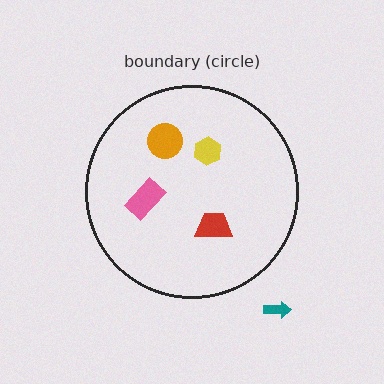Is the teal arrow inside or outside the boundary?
Outside.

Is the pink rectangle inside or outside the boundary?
Inside.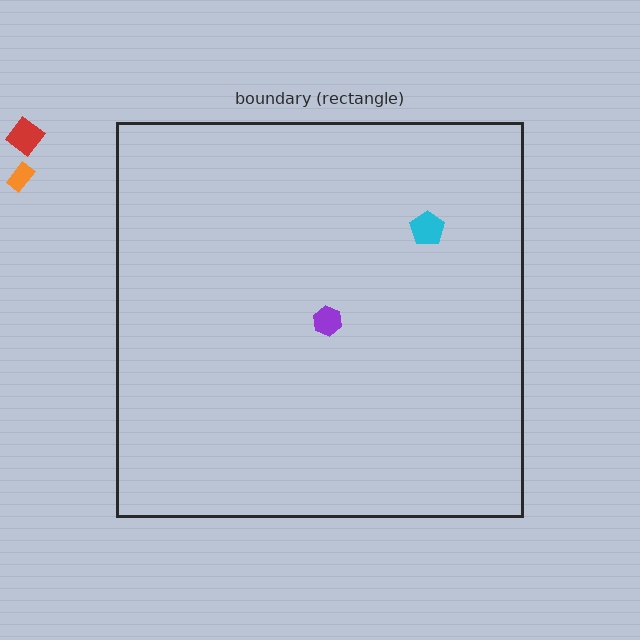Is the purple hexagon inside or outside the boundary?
Inside.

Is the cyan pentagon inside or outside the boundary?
Inside.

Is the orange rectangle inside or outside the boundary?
Outside.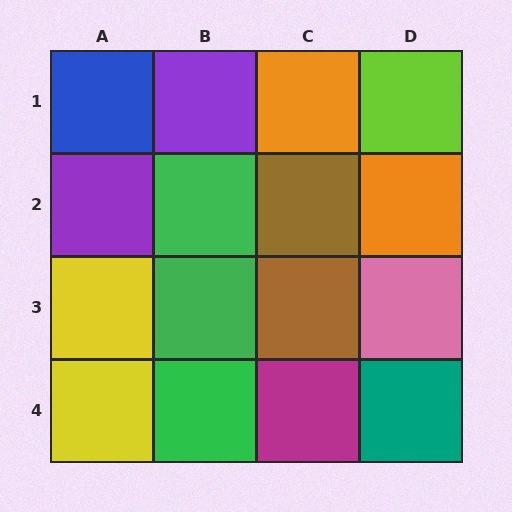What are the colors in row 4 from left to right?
Yellow, green, magenta, teal.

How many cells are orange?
2 cells are orange.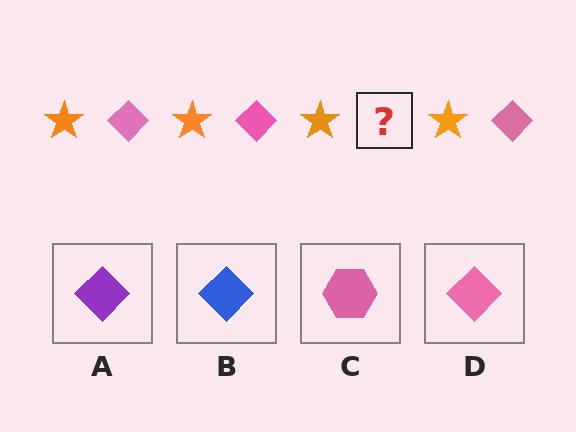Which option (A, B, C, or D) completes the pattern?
D.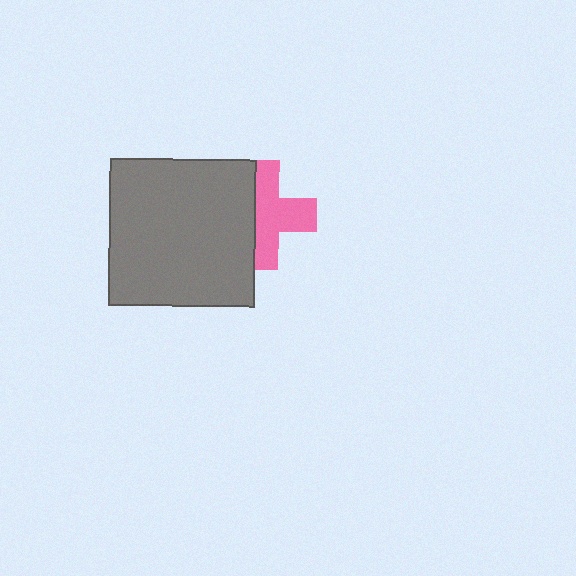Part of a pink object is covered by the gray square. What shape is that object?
It is a cross.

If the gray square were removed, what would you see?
You would see the complete pink cross.